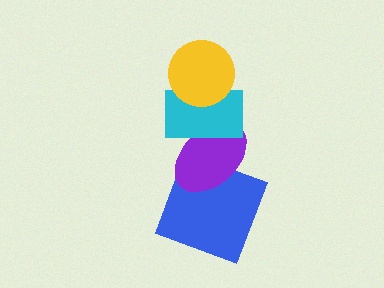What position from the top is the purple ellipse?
The purple ellipse is 3rd from the top.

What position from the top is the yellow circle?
The yellow circle is 1st from the top.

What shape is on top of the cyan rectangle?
The yellow circle is on top of the cyan rectangle.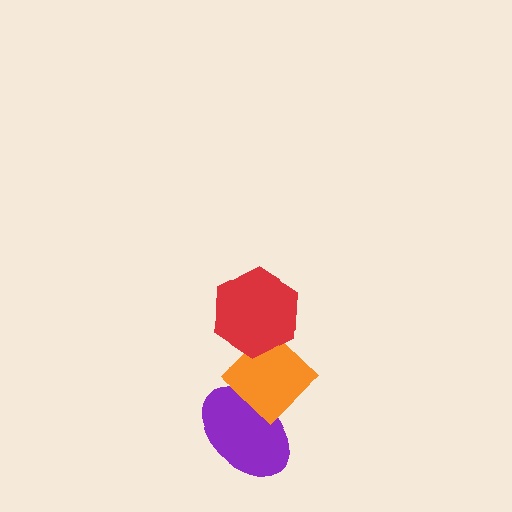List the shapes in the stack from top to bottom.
From top to bottom: the red hexagon, the orange diamond, the purple ellipse.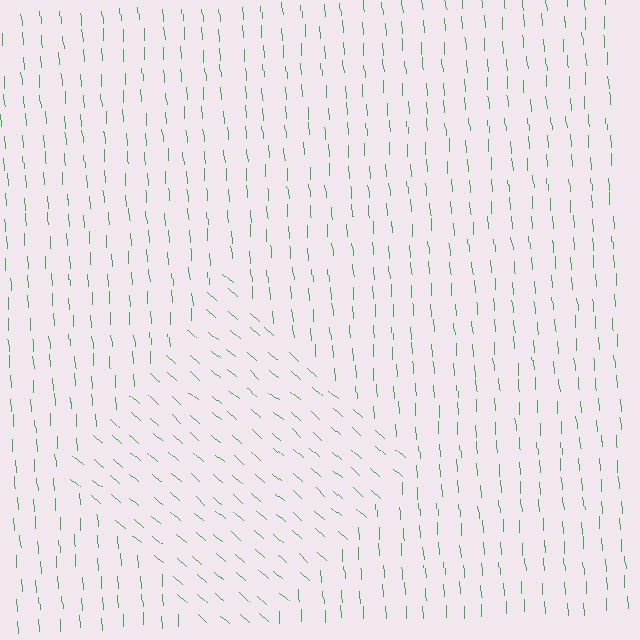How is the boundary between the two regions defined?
The boundary is defined purely by a change in line orientation (approximately 45 degrees difference). All lines are the same color and thickness.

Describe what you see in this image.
The image is filled with small green line segments. A diamond region in the image has lines oriented differently from the surrounding lines, creating a visible texture boundary.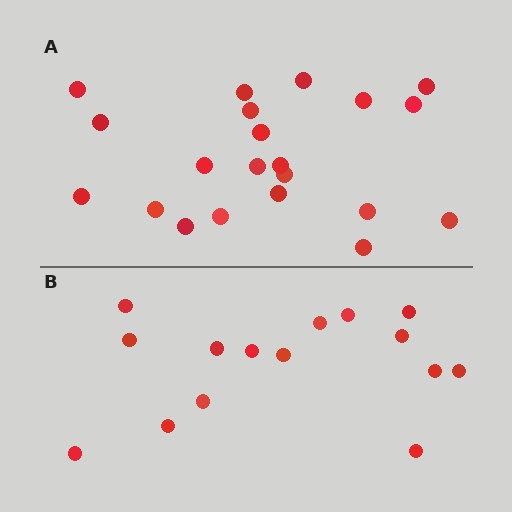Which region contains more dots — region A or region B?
Region A (the top region) has more dots.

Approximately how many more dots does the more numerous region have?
Region A has about 6 more dots than region B.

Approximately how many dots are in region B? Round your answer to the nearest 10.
About 20 dots. (The exact count is 15, which rounds to 20.)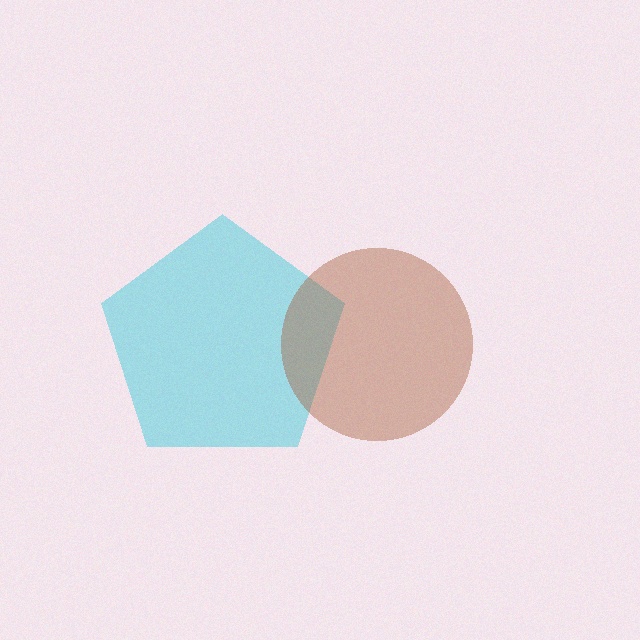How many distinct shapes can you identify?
There are 2 distinct shapes: a cyan pentagon, a brown circle.